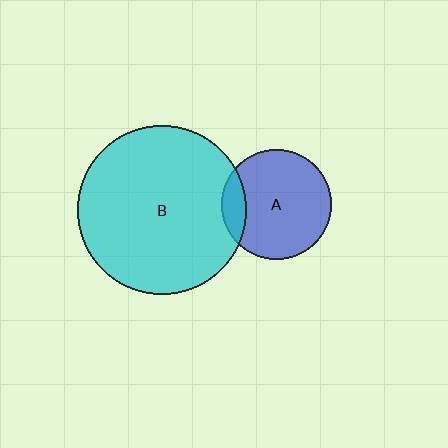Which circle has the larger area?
Circle B (cyan).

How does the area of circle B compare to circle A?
Approximately 2.4 times.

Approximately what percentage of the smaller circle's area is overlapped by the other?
Approximately 15%.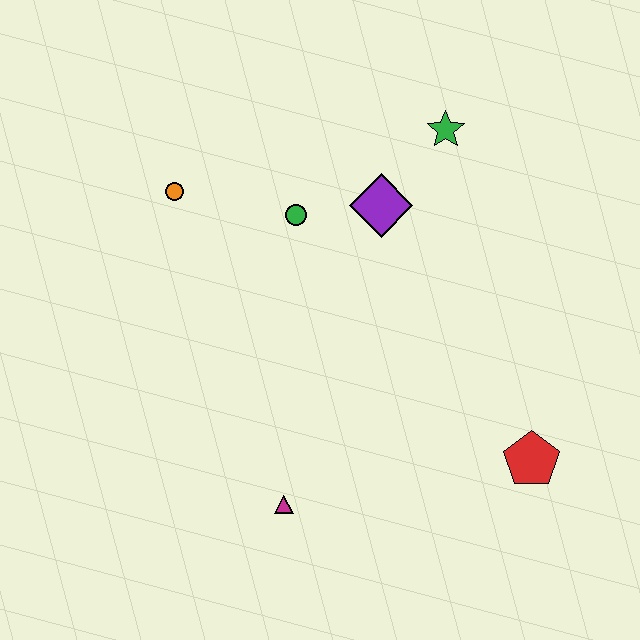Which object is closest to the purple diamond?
The green circle is closest to the purple diamond.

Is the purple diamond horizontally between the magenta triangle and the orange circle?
No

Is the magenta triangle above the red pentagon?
No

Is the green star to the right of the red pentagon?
No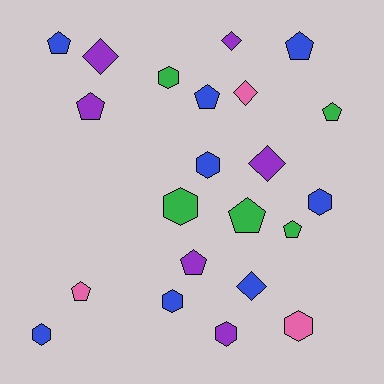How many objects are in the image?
There are 22 objects.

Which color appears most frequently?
Blue, with 8 objects.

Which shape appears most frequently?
Pentagon, with 9 objects.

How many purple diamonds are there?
There are 3 purple diamonds.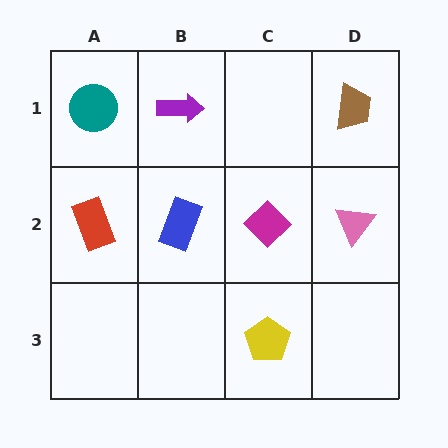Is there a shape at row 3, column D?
No, that cell is empty.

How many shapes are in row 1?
3 shapes.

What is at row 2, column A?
A red rectangle.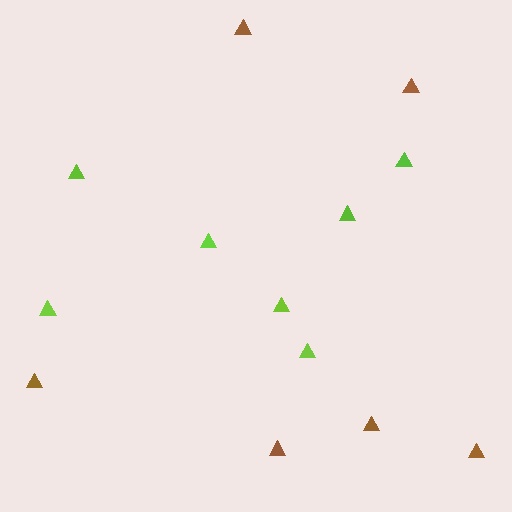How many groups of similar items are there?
There are 2 groups: one group of lime triangles (7) and one group of brown triangles (6).